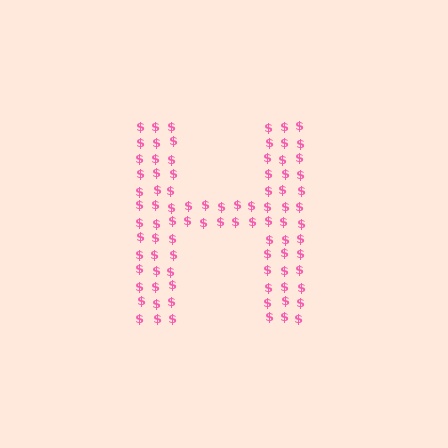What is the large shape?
The large shape is the letter H.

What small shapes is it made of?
It is made of small dollar signs.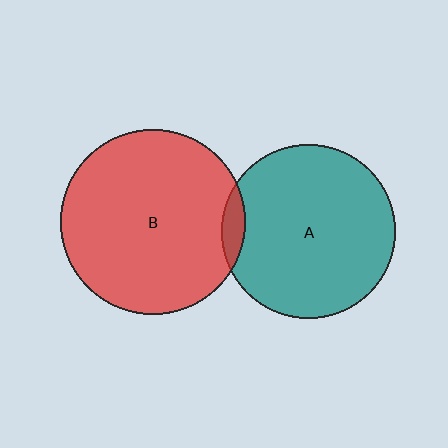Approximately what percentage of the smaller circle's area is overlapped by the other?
Approximately 5%.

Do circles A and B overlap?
Yes.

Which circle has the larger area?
Circle B (red).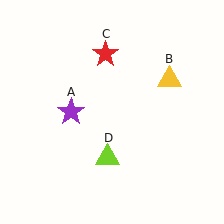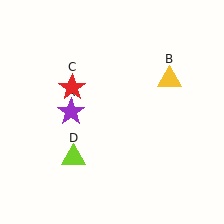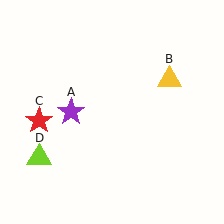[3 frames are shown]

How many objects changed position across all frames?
2 objects changed position: red star (object C), lime triangle (object D).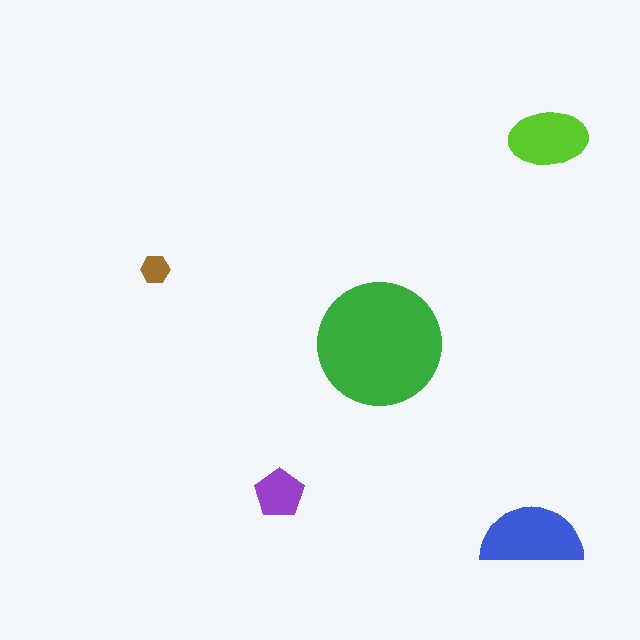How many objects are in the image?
There are 5 objects in the image.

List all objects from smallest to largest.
The brown hexagon, the purple pentagon, the lime ellipse, the blue semicircle, the green circle.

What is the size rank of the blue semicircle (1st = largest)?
2nd.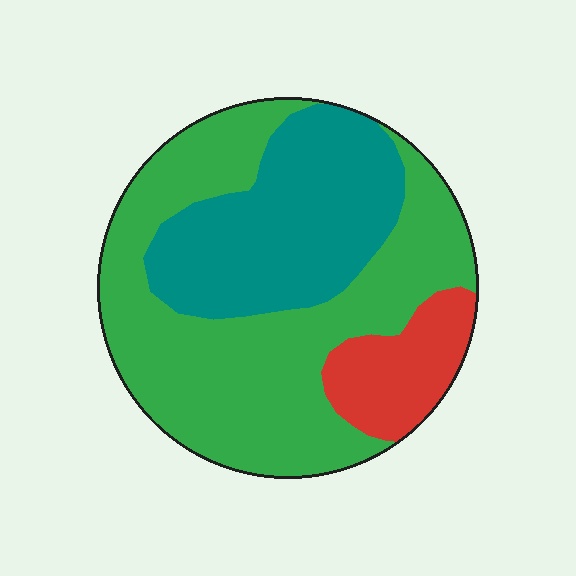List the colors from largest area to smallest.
From largest to smallest: green, teal, red.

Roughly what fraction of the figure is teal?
Teal takes up between a sixth and a third of the figure.